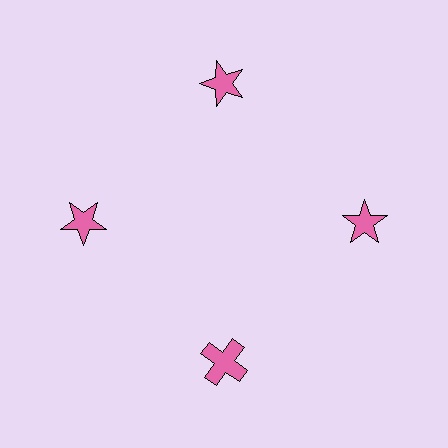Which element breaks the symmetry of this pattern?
The pink cross at roughly the 6 o'clock position breaks the symmetry. All other shapes are pink stars.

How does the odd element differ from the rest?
It has a different shape: cross instead of star.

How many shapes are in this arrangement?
There are 4 shapes arranged in a ring pattern.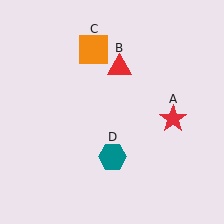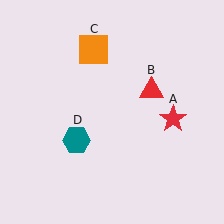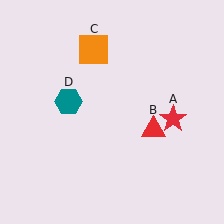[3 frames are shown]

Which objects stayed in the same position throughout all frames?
Red star (object A) and orange square (object C) remained stationary.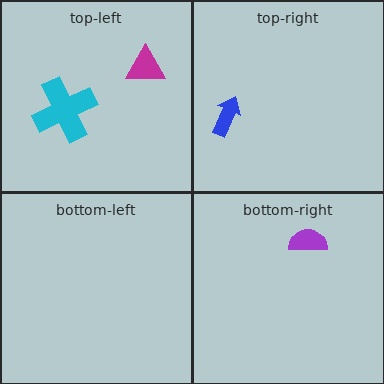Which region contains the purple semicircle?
The bottom-right region.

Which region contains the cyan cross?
The top-left region.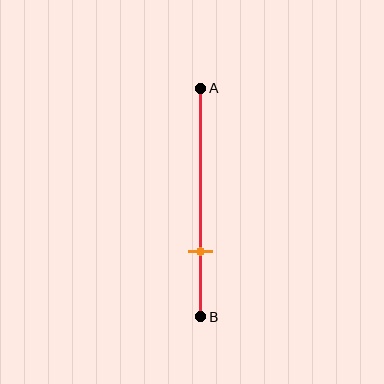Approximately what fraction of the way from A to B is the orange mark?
The orange mark is approximately 70% of the way from A to B.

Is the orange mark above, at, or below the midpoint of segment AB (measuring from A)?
The orange mark is below the midpoint of segment AB.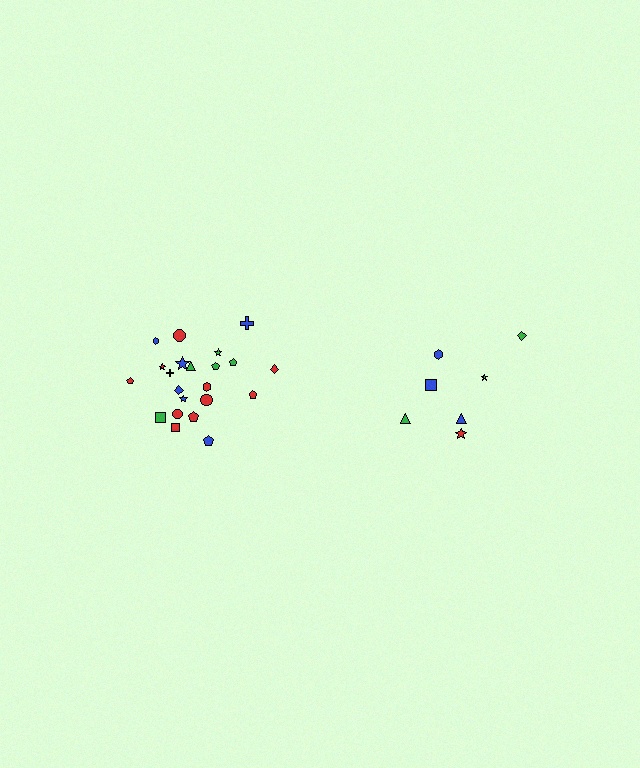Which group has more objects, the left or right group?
The left group.